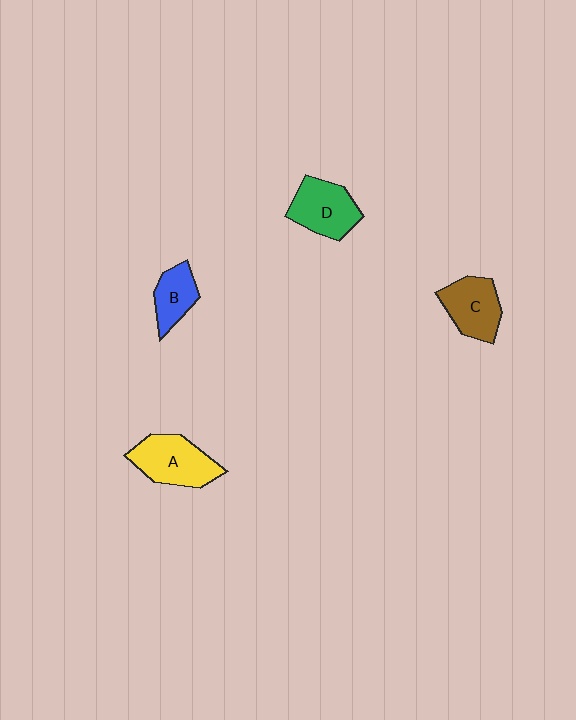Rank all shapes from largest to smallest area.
From largest to smallest: A (yellow), D (green), C (brown), B (blue).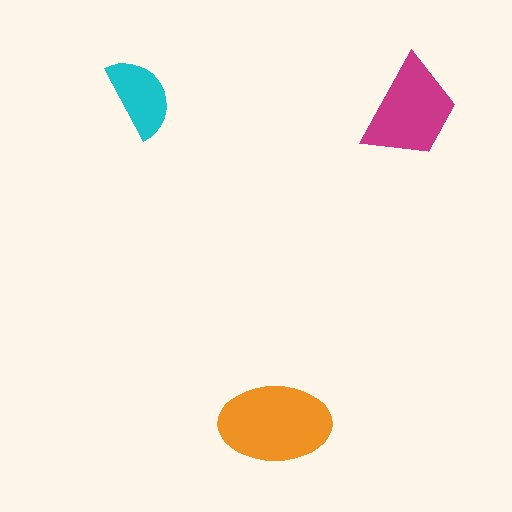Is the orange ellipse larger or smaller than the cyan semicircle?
Larger.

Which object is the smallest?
The cyan semicircle.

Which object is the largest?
The orange ellipse.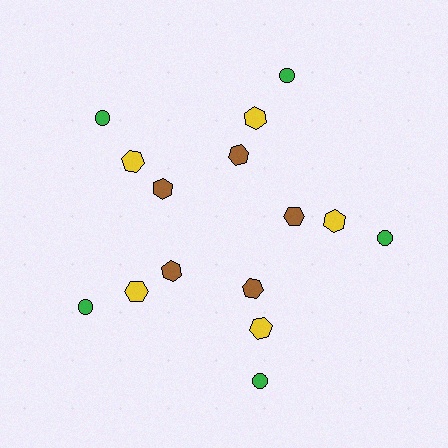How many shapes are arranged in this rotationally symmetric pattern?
There are 15 shapes, arranged in 5 groups of 3.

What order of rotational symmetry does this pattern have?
This pattern has 5-fold rotational symmetry.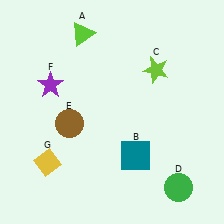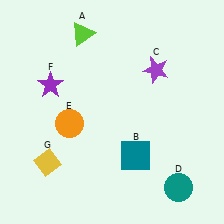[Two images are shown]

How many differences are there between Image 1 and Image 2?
There are 3 differences between the two images.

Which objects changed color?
C changed from lime to purple. D changed from green to teal. E changed from brown to orange.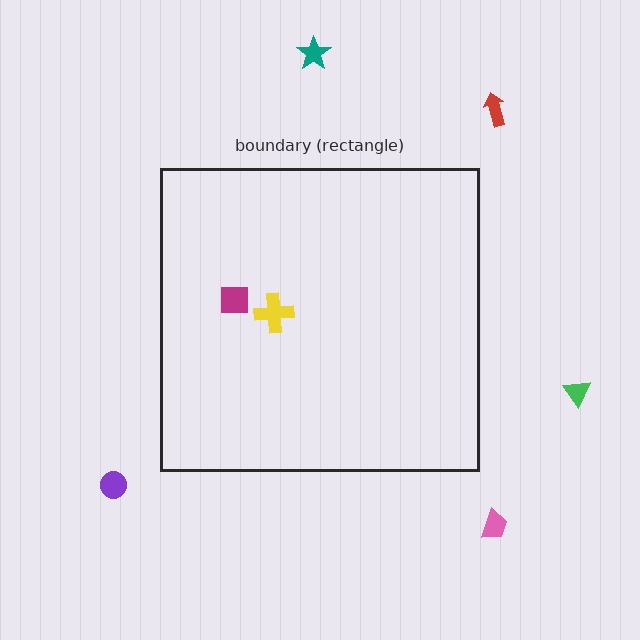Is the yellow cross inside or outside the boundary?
Inside.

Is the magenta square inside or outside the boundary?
Inside.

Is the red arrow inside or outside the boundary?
Outside.